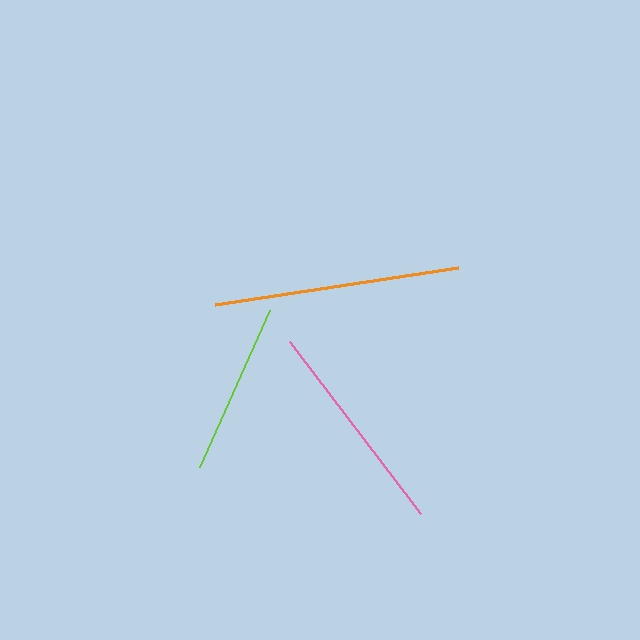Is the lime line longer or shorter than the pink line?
The pink line is longer than the lime line.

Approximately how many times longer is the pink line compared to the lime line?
The pink line is approximately 1.3 times the length of the lime line.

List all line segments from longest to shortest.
From longest to shortest: orange, pink, lime.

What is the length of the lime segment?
The lime segment is approximately 171 pixels long.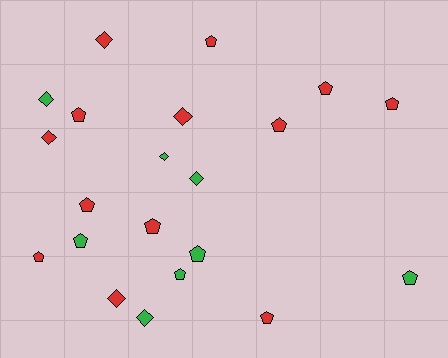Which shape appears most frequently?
Pentagon, with 13 objects.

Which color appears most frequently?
Red, with 13 objects.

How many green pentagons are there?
There are 4 green pentagons.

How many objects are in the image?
There are 21 objects.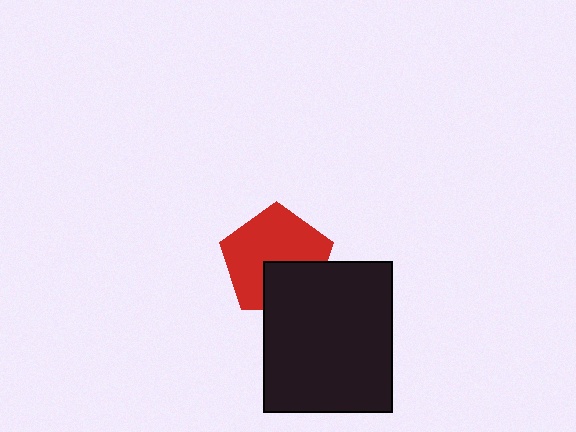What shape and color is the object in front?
The object in front is a black rectangle.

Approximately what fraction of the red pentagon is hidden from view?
Roughly 31% of the red pentagon is hidden behind the black rectangle.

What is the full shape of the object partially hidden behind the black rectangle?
The partially hidden object is a red pentagon.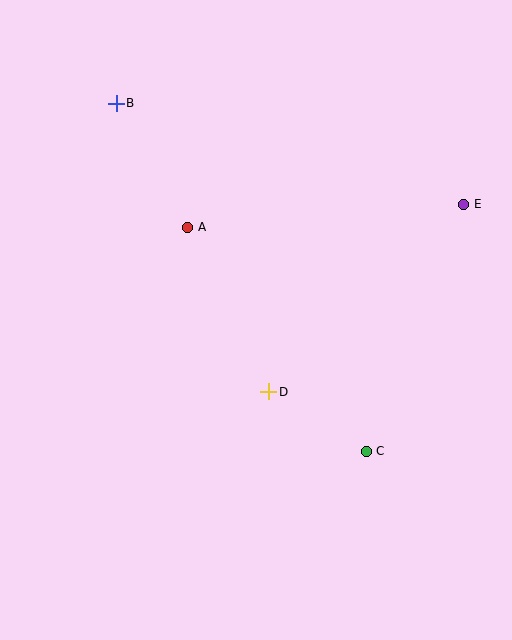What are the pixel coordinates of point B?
Point B is at (116, 103).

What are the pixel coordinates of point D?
Point D is at (269, 392).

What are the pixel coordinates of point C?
Point C is at (366, 451).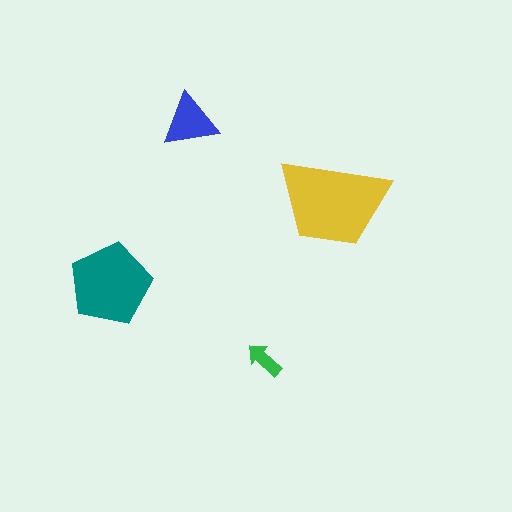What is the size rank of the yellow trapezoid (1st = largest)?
1st.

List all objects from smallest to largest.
The green arrow, the blue triangle, the teal pentagon, the yellow trapezoid.